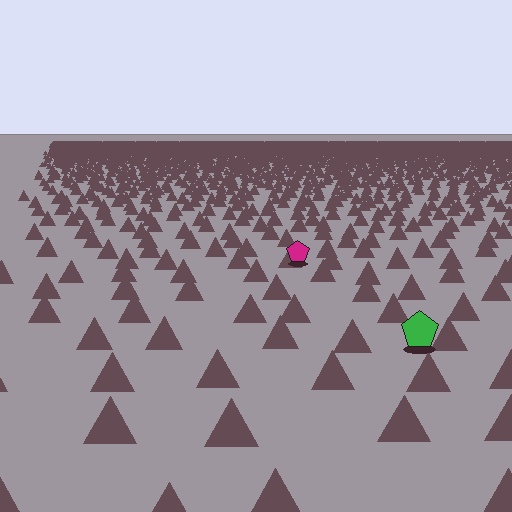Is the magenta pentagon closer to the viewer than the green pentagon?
No. The green pentagon is closer — you can tell from the texture gradient: the ground texture is coarser near it.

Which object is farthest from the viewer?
The magenta pentagon is farthest from the viewer. It appears smaller and the ground texture around it is denser.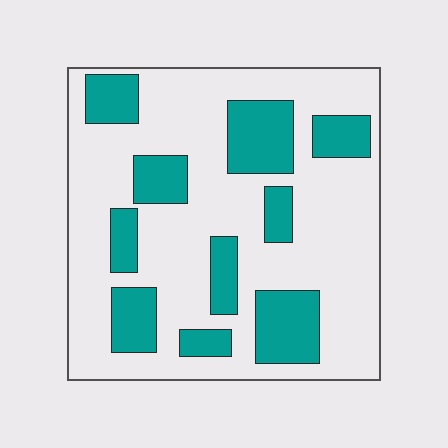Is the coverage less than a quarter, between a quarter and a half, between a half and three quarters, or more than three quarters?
Between a quarter and a half.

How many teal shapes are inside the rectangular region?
10.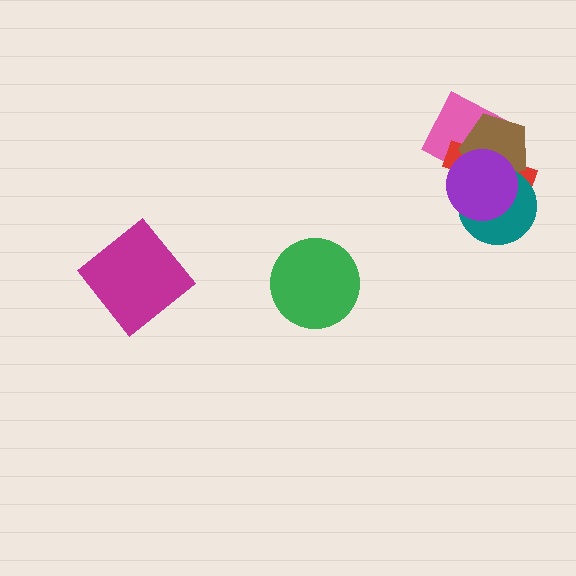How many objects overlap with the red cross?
4 objects overlap with the red cross.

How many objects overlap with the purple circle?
4 objects overlap with the purple circle.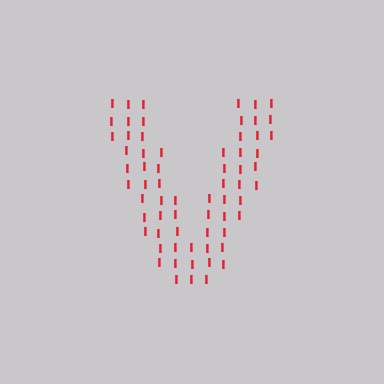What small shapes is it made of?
It is made of small letter I's.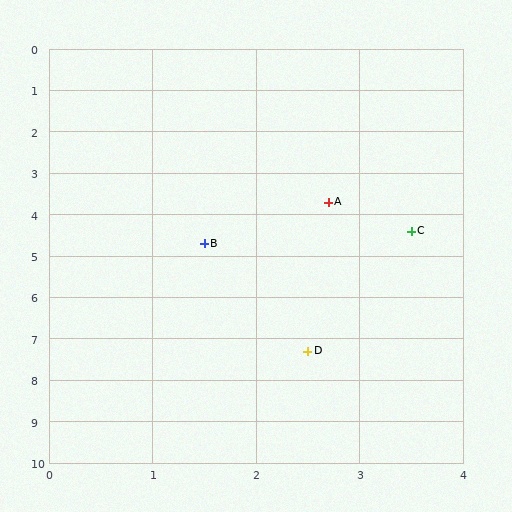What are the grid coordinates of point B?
Point B is at approximately (1.5, 4.7).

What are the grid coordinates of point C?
Point C is at approximately (3.5, 4.4).